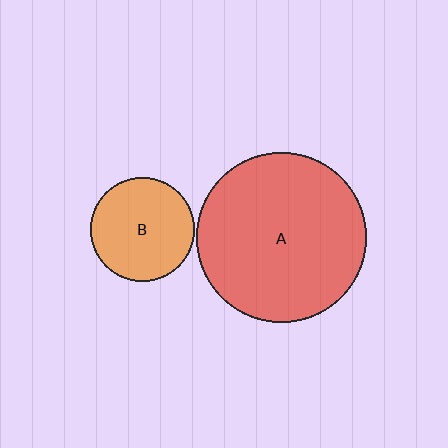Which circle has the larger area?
Circle A (red).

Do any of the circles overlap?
No, none of the circles overlap.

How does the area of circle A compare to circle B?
Approximately 2.7 times.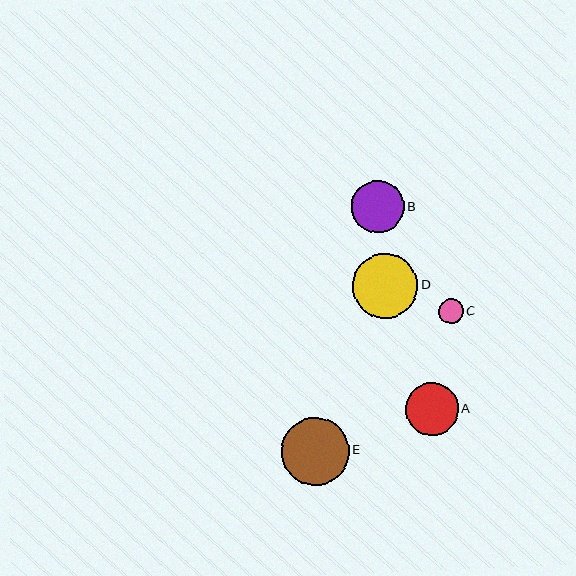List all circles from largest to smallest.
From largest to smallest: E, D, A, B, C.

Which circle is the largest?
Circle E is the largest with a size of approximately 68 pixels.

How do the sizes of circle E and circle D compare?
Circle E and circle D are approximately the same size.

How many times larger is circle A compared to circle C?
Circle A is approximately 2.2 times the size of circle C.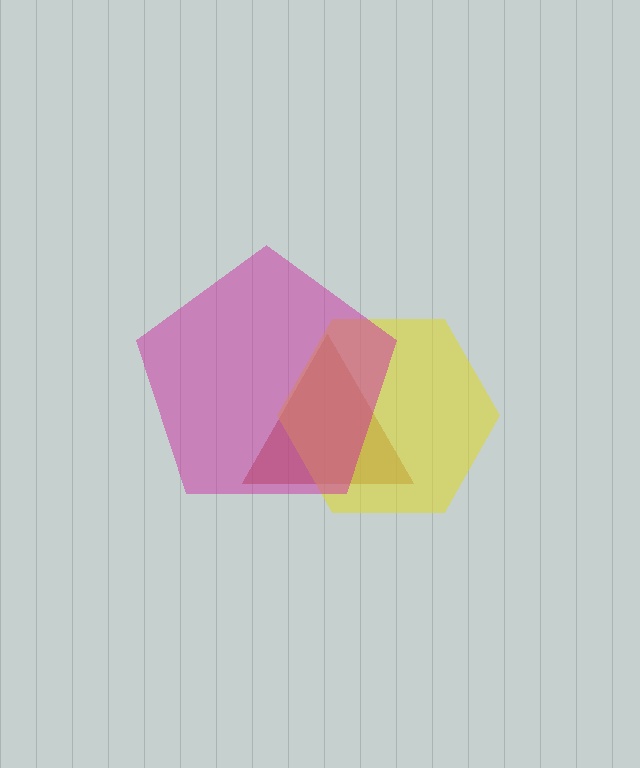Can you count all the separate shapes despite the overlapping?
Yes, there are 3 separate shapes.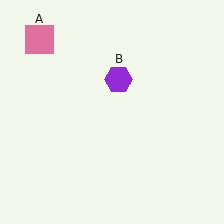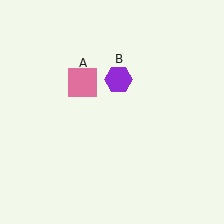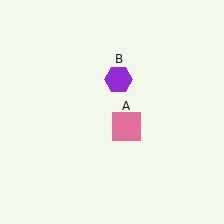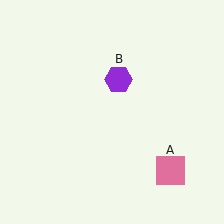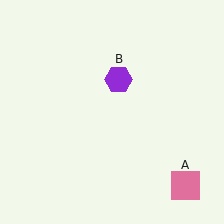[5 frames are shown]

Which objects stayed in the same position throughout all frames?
Purple hexagon (object B) remained stationary.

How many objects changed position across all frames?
1 object changed position: pink square (object A).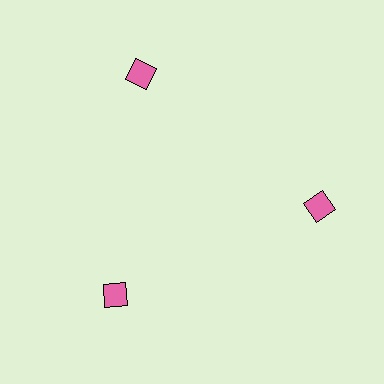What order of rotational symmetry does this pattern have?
This pattern has 3-fold rotational symmetry.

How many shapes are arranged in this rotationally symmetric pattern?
There are 3 shapes, arranged in 3 groups of 1.